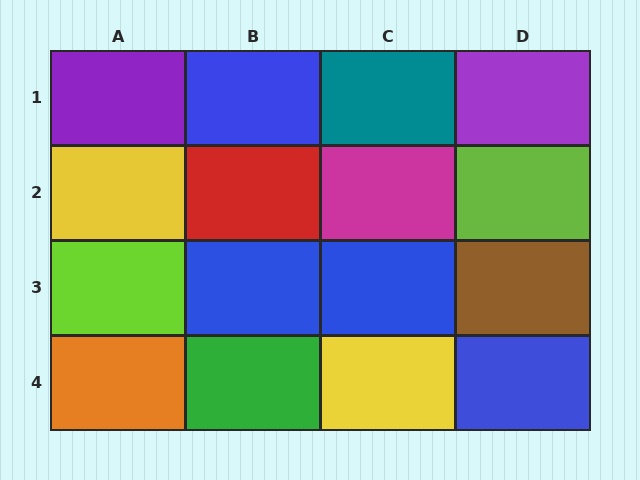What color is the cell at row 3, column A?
Lime.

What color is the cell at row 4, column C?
Yellow.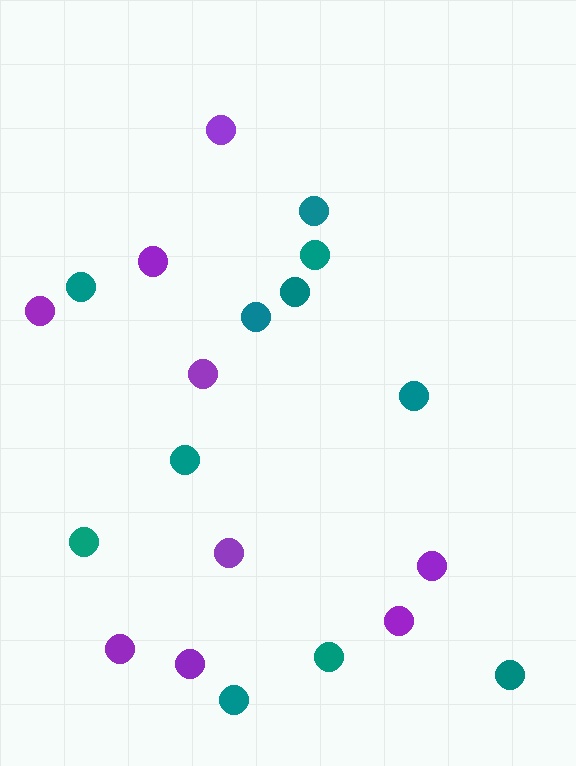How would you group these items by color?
There are 2 groups: one group of purple circles (9) and one group of teal circles (11).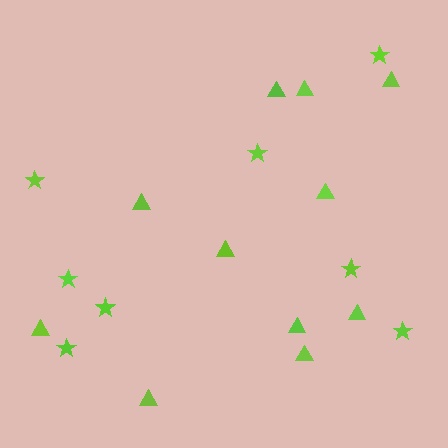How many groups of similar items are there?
There are 2 groups: one group of stars (8) and one group of triangles (11).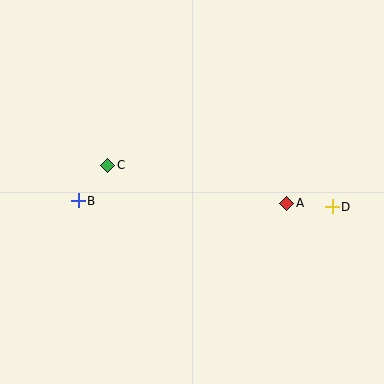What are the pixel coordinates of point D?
Point D is at (332, 207).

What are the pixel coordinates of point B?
Point B is at (78, 201).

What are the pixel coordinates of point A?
Point A is at (287, 203).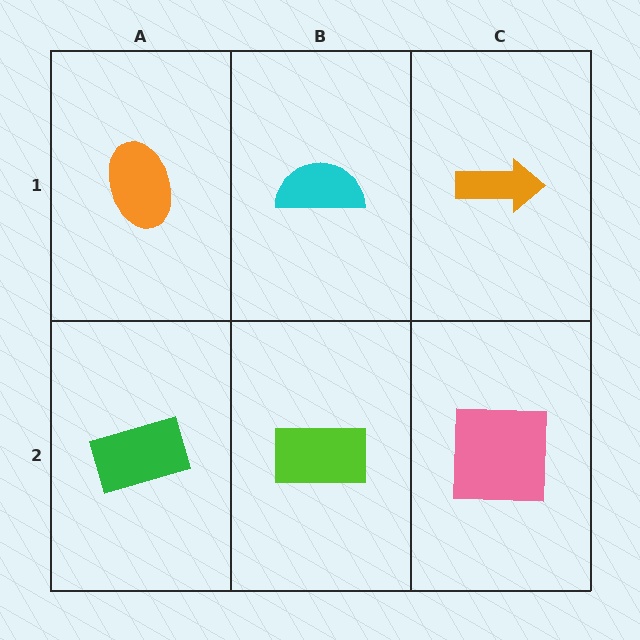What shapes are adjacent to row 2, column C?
An orange arrow (row 1, column C), a lime rectangle (row 2, column B).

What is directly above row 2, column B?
A cyan semicircle.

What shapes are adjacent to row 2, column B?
A cyan semicircle (row 1, column B), a green rectangle (row 2, column A), a pink square (row 2, column C).